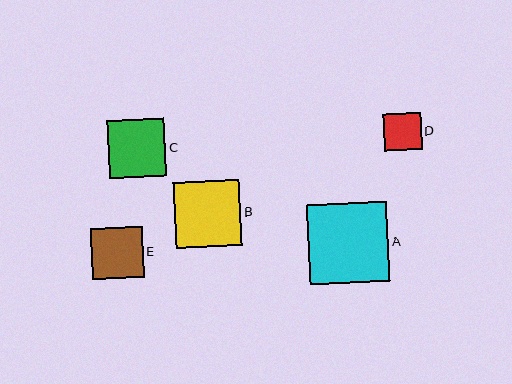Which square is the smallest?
Square D is the smallest with a size of approximately 38 pixels.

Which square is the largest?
Square A is the largest with a size of approximately 81 pixels.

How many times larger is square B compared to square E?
Square B is approximately 1.3 times the size of square E.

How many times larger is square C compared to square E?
Square C is approximately 1.1 times the size of square E.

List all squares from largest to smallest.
From largest to smallest: A, B, C, E, D.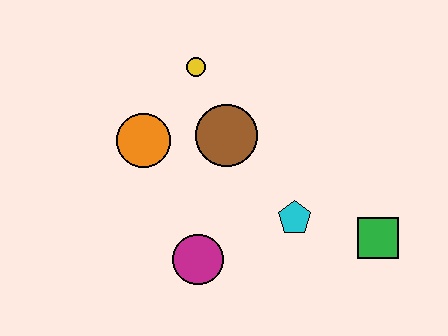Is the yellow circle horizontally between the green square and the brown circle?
No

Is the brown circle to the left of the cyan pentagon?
Yes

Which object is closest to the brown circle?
The yellow circle is closest to the brown circle.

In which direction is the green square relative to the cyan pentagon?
The green square is to the right of the cyan pentagon.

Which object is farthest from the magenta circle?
The yellow circle is farthest from the magenta circle.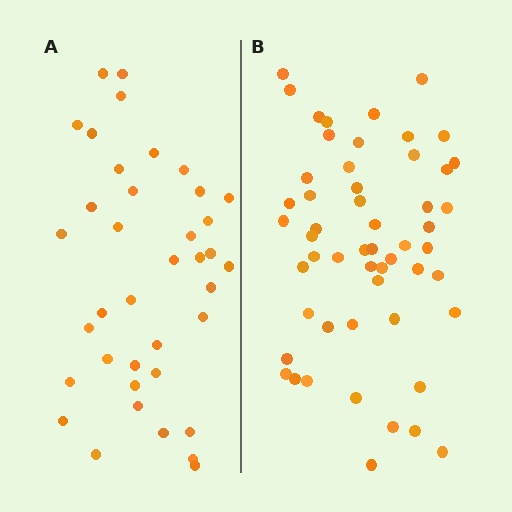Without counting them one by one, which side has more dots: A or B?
Region B (the right region) has more dots.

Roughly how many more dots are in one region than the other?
Region B has approximately 15 more dots than region A.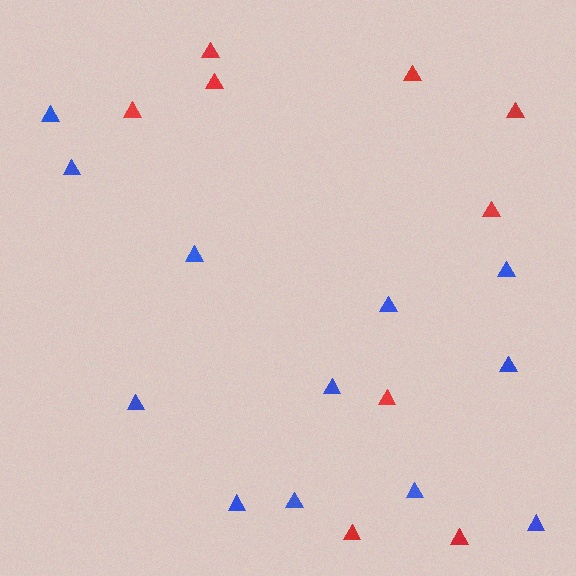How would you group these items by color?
There are 2 groups: one group of blue triangles (12) and one group of red triangles (9).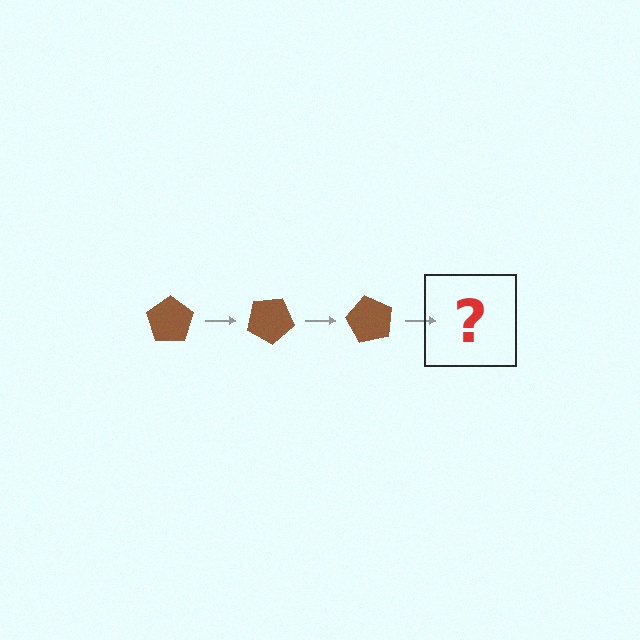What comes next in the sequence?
The next element should be a brown pentagon rotated 90 degrees.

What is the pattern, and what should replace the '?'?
The pattern is that the pentagon rotates 30 degrees each step. The '?' should be a brown pentagon rotated 90 degrees.